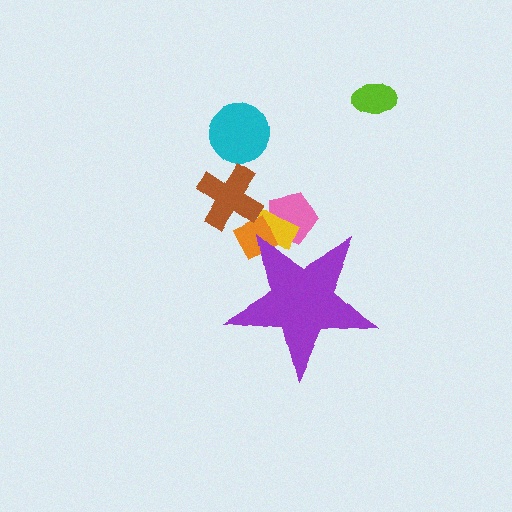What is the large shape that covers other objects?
A purple star.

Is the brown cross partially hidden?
No, the brown cross is fully visible.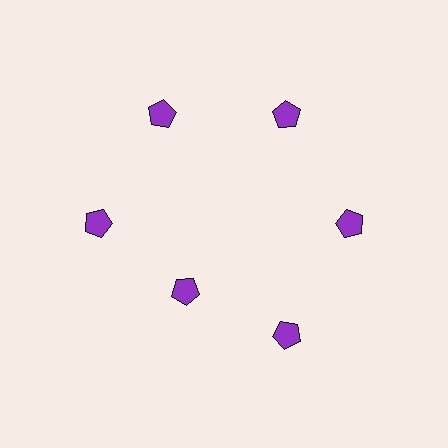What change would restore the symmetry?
The symmetry would be restored by moving it outward, back onto the ring so that all 6 pentagons sit at equal angles and equal distance from the center.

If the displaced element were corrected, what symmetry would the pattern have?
It would have 6-fold rotational symmetry — the pattern would map onto itself every 60 degrees.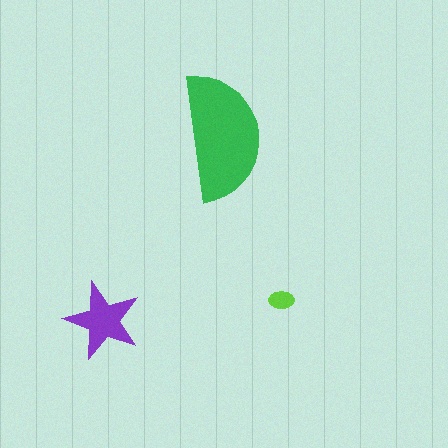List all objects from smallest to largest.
The lime ellipse, the purple star, the green semicircle.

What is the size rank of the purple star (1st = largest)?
2nd.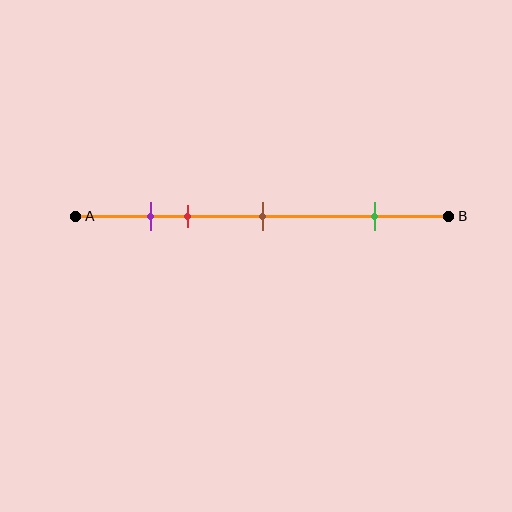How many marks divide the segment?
There are 4 marks dividing the segment.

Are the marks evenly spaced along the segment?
No, the marks are not evenly spaced.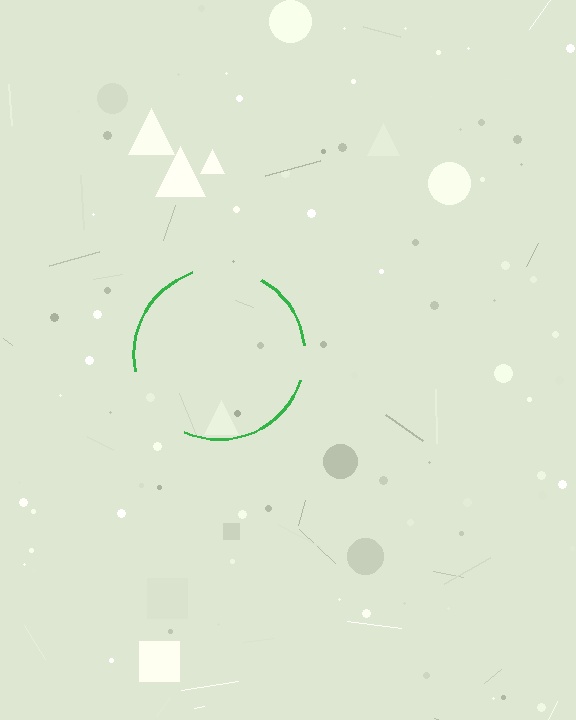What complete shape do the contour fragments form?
The contour fragments form a circle.